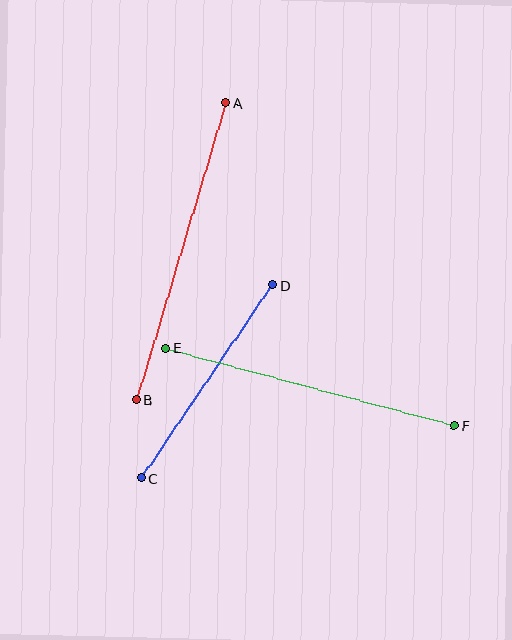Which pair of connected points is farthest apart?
Points A and B are farthest apart.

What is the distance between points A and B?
The distance is approximately 310 pixels.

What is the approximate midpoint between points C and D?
The midpoint is at approximately (207, 382) pixels.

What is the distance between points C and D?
The distance is approximately 233 pixels.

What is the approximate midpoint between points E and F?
The midpoint is at approximately (310, 387) pixels.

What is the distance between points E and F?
The distance is approximately 298 pixels.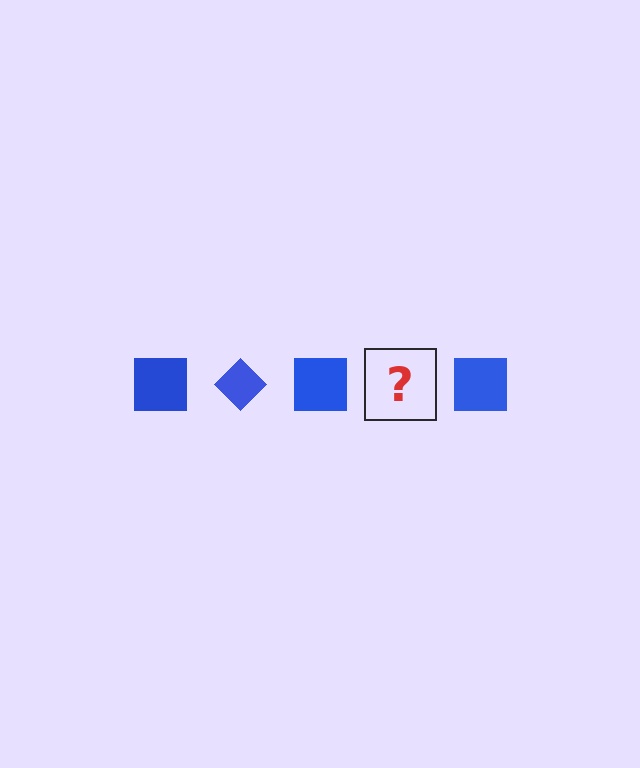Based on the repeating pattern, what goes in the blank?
The blank should be a blue diamond.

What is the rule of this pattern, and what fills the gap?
The rule is that the pattern cycles through square, diamond shapes in blue. The gap should be filled with a blue diamond.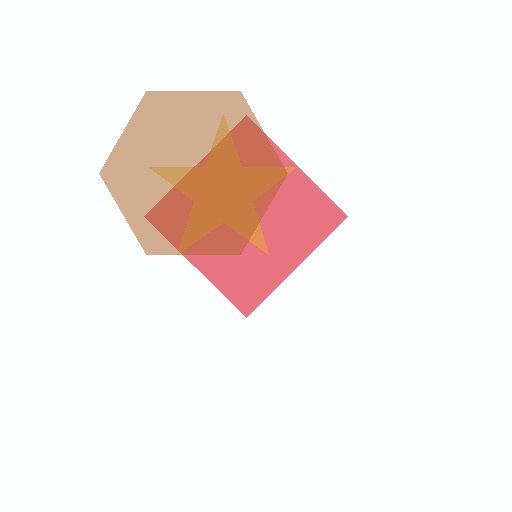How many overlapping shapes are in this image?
There are 3 overlapping shapes in the image.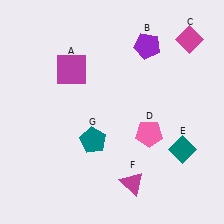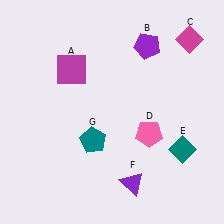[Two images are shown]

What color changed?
The triangle (F) changed from magenta in Image 1 to purple in Image 2.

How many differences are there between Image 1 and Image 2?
There is 1 difference between the two images.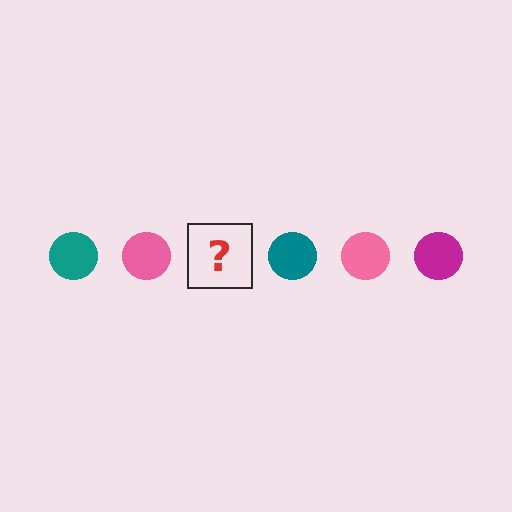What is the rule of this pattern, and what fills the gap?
The rule is that the pattern cycles through teal, pink, magenta circles. The gap should be filled with a magenta circle.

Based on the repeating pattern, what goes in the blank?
The blank should be a magenta circle.